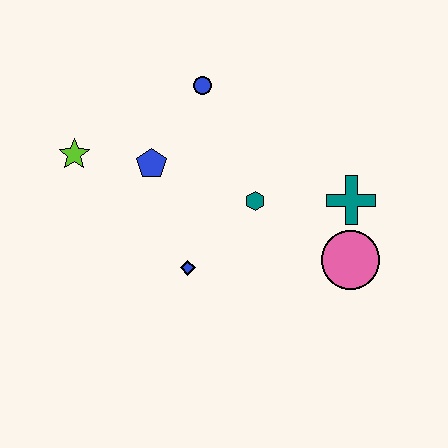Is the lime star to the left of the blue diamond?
Yes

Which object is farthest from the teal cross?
The lime star is farthest from the teal cross.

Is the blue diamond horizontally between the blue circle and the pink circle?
No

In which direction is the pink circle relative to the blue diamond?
The pink circle is to the right of the blue diamond.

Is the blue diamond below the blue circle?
Yes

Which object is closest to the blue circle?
The blue pentagon is closest to the blue circle.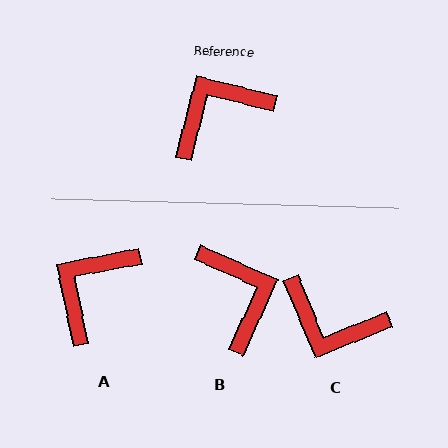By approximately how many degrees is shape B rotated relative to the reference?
Approximately 100 degrees clockwise.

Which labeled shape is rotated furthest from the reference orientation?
C, about 127 degrees away.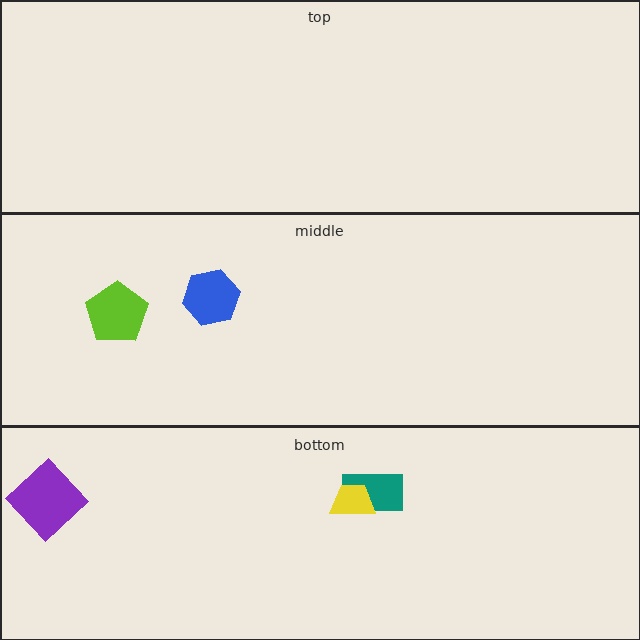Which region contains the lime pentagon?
The middle region.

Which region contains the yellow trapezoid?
The bottom region.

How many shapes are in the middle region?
2.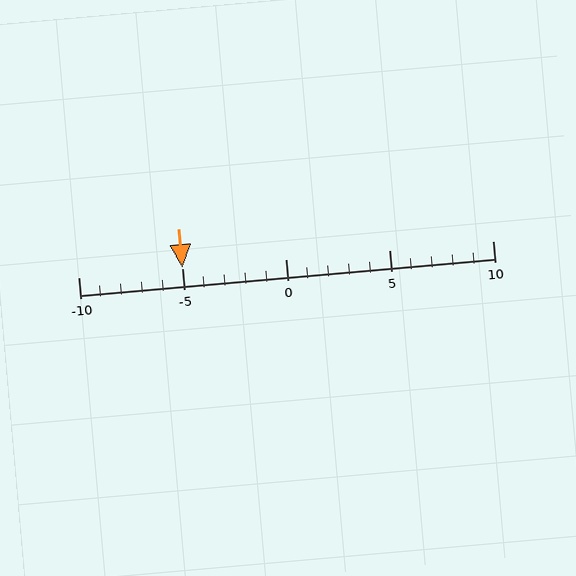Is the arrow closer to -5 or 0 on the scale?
The arrow is closer to -5.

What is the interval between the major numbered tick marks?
The major tick marks are spaced 5 units apart.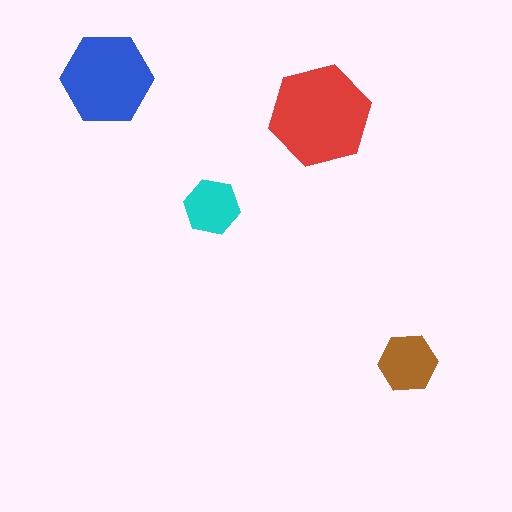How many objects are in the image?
There are 4 objects in the image.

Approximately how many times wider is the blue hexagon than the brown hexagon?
About 1.5 times wider.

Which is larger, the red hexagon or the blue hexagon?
The red one.